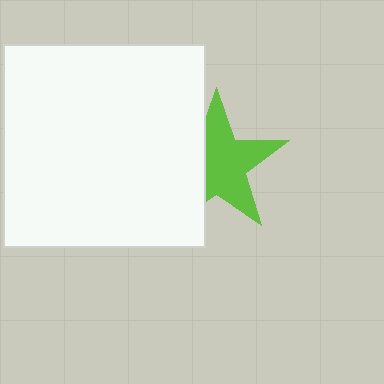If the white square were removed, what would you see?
You would see the complete lime star.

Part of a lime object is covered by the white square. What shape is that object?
It is a star.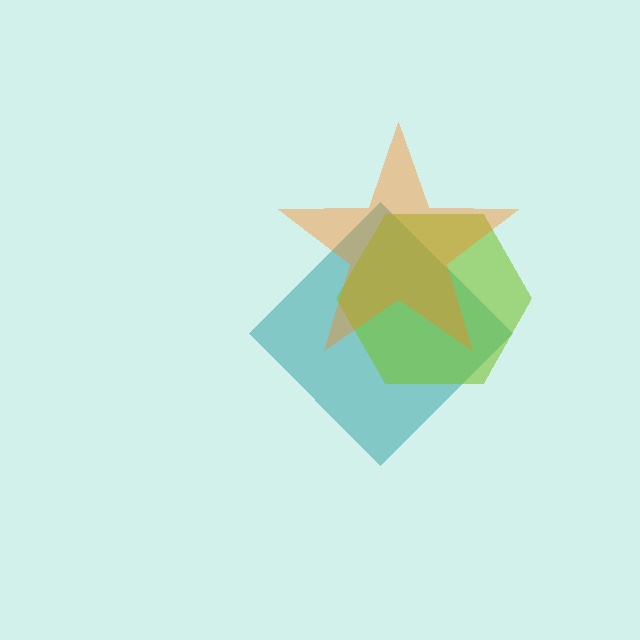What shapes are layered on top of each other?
The layered shapes are: a teal diamond, a lime hexagon, an orange star.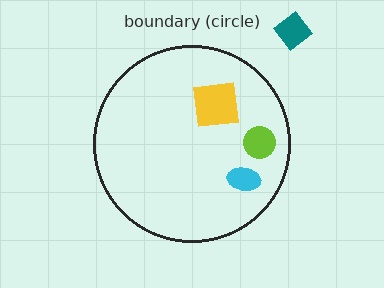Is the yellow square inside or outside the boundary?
Inside.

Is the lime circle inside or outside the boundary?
Inside.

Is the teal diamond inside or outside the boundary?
Outside.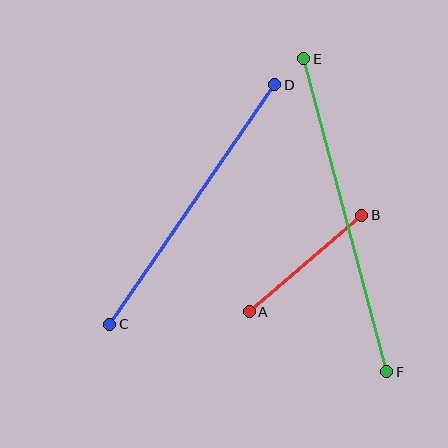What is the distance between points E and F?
The distance is approximately 324 pixels.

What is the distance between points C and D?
The distance is approximately 291 pixels.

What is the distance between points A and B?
The distance is approximately 149 pixels.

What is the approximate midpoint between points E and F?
The midpoint is at approximately (345, 215) pixels.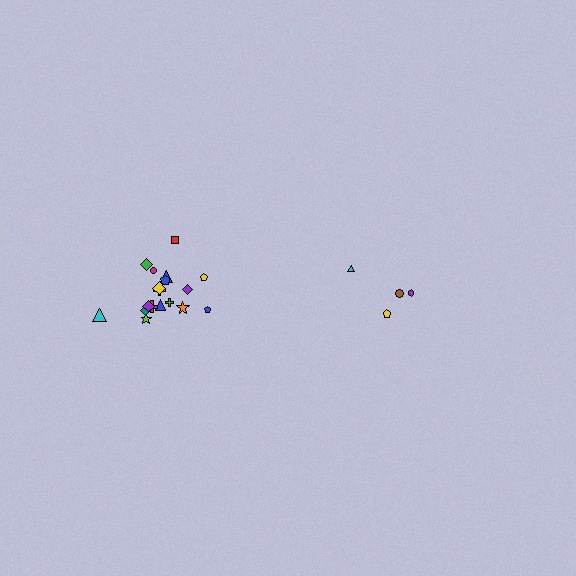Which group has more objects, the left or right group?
The left group.